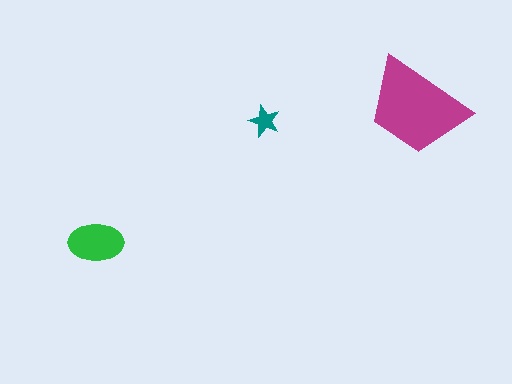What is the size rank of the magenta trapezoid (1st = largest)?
1st.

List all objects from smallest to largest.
The teal star, the green ellipse, the magenta trapezoid.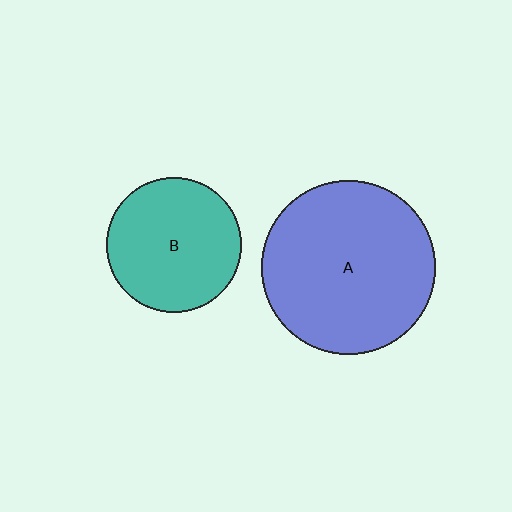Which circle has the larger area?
Circle A (blue).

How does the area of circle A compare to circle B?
Approximately 1.7 times.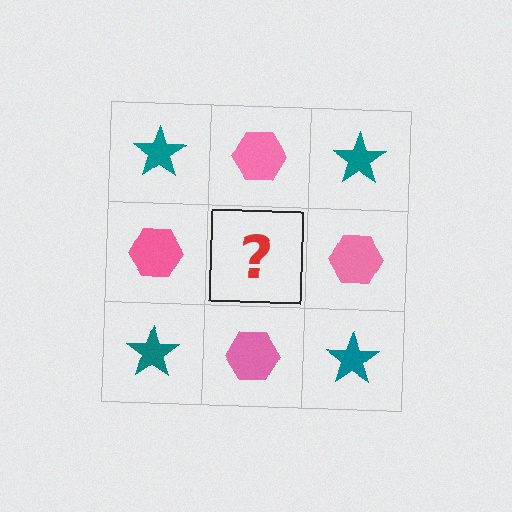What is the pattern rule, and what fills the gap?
The rule is that it alternates teal star and pink hexagon in a checkerboard pattern. The gap should be filled with a teal star.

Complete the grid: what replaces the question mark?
The question mark should be replaced with a teal star.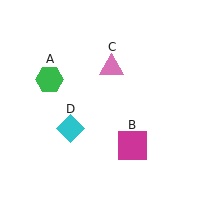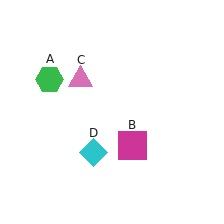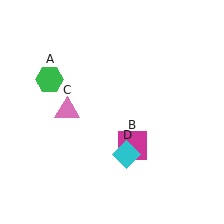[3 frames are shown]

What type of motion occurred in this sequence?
The pink triangle (object C), cyan diamond (object D) rotated counterclockwise around the center of the scene.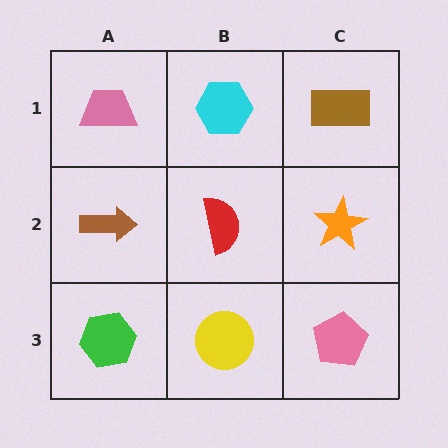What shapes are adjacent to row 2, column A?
A pink trapezoid (row 1, column A), a green hexagon (row 3, column A), a red semicircle (row 2, column B).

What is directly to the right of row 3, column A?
A yellow circle.